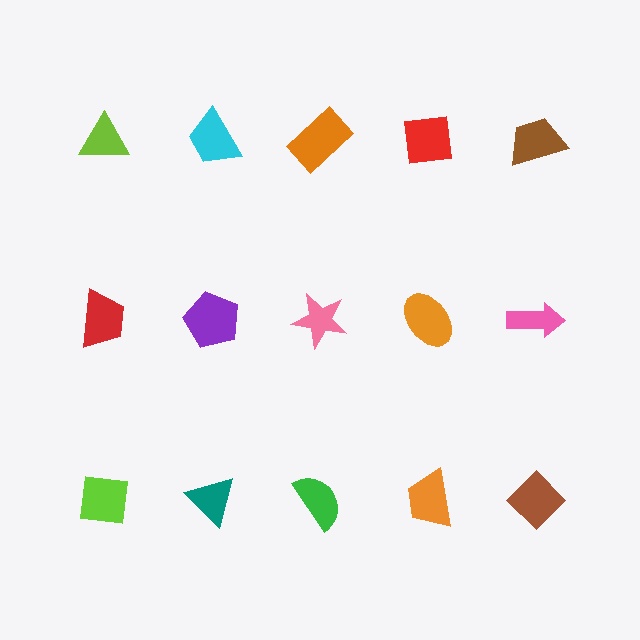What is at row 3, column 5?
A brown diamond.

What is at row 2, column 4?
An orange ellipse.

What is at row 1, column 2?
A cyan trapezoid.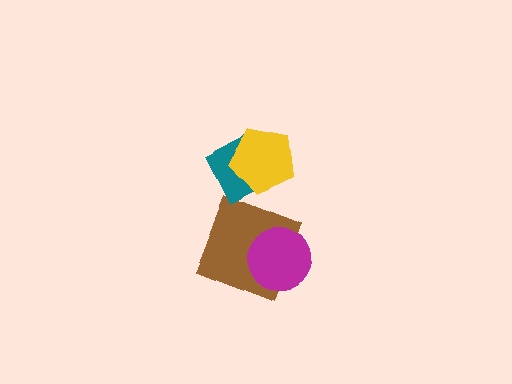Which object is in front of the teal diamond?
The yellow pentagon is in front of the teal diamond.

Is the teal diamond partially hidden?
Yes, it is partially covered by another shape.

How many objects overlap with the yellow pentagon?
1 object overlaps with the yellow pentagon.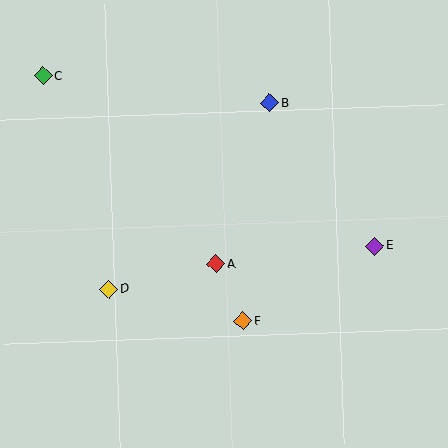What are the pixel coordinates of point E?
Point E is at (375, 246).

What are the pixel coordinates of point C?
Point C is at (43, 76).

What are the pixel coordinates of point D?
Point D is at (109, 289).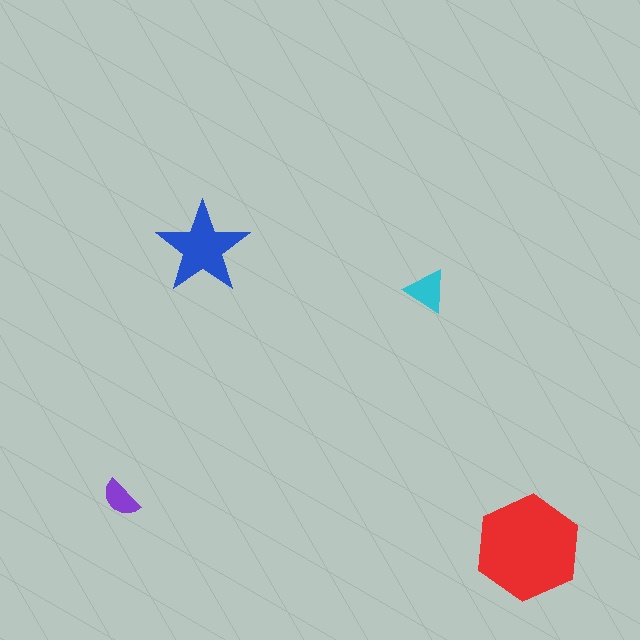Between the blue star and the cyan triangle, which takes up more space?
The blue star.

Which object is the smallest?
The purple semicircle.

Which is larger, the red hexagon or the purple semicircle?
The red hexagon.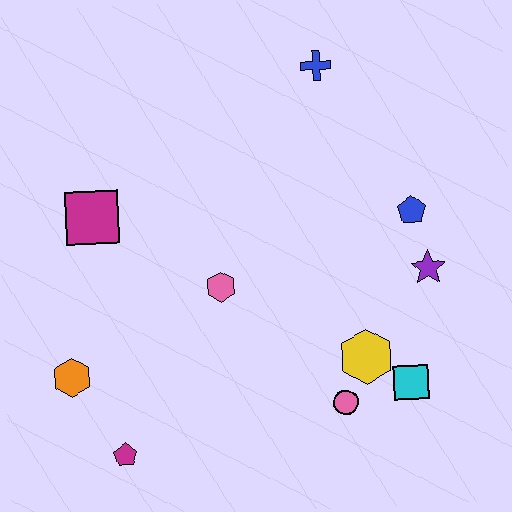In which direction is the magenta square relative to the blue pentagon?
The magenta square is to the left of the blue pentagon.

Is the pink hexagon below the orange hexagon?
No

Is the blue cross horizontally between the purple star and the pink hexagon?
Yes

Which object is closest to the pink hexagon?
The magenta square is closest to the pink hexagon.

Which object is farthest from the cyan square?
The magenta square is farthest from the cyan square.